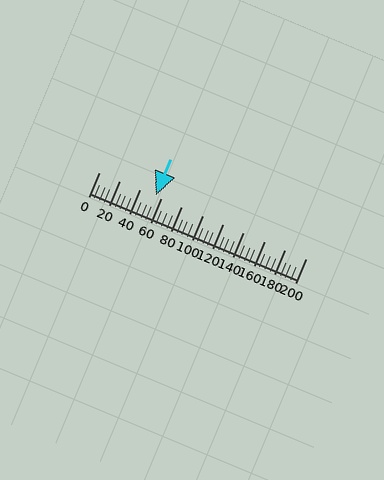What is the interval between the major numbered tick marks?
The major tick marks are spaced 20 units apart.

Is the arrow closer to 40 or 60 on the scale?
The arrow is closer to 60.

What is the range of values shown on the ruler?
The ruler shows values from 0 to 200.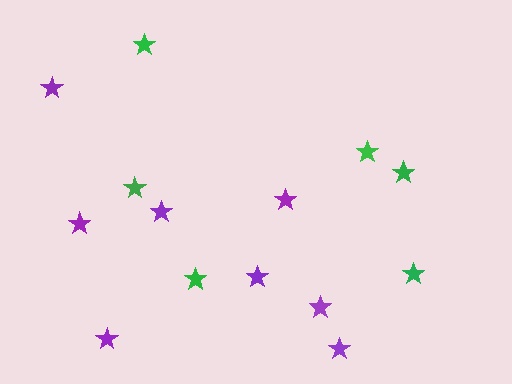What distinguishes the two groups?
There are 2 groups: one group of purple stars (8) and one group of green stars (6).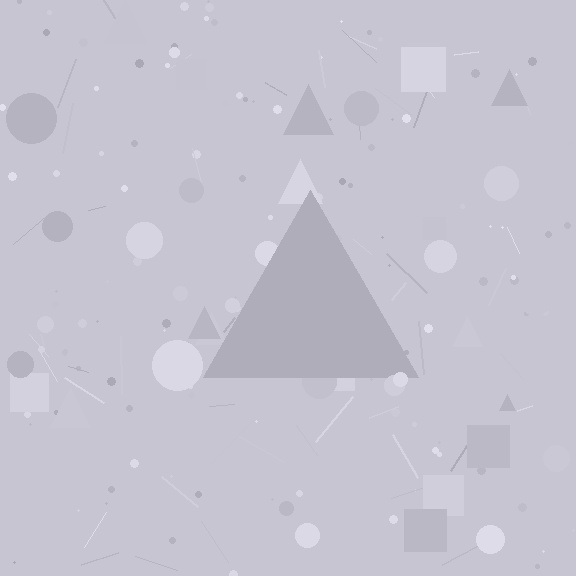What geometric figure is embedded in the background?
A triangle is embedded in the background.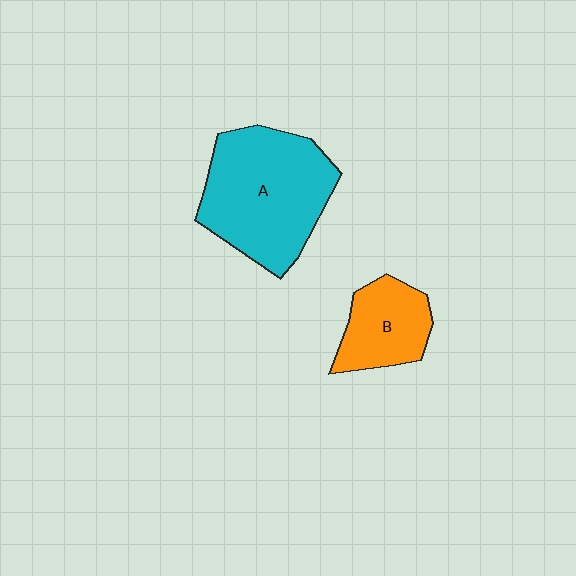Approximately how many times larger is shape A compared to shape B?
Approximately 2.1 times.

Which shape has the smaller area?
Shape B (orange).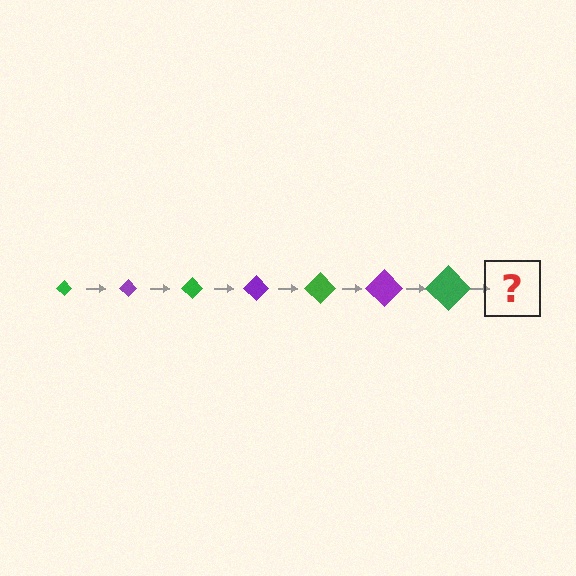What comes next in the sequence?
The next element should be a purple diamond, larger than the previous one.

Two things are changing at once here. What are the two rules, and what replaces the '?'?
The two rules are that the diamond grows larger each step and the color cycles through green and purple. The '?' should be a purple diamond, larger than the previous one.